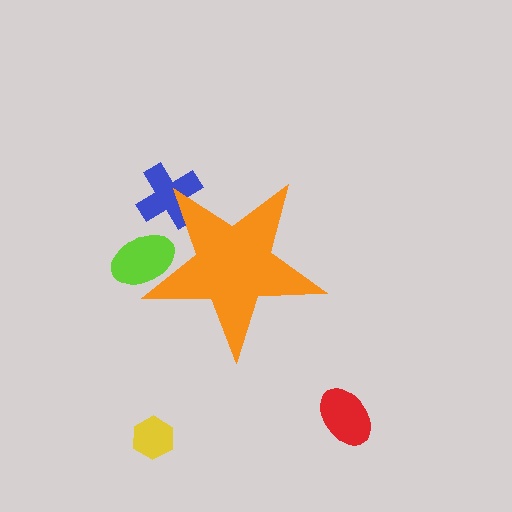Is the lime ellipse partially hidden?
Yes, the lime ellipse is partially hidden behind the orange star.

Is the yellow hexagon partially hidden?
No, the yellow hexagon is fully visible.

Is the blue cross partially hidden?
Yes, the blue cross is partially hidden behind the orange star.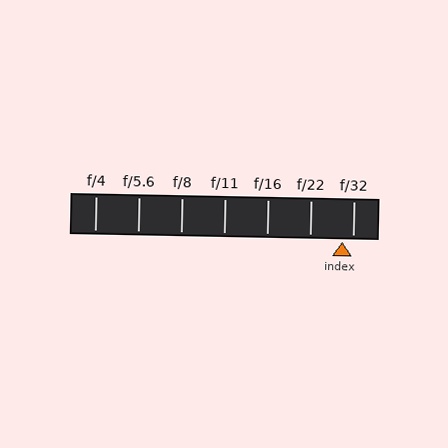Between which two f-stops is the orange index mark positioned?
The index mark is between f/22 and f/32.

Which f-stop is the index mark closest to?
The index mark is closest to f/32.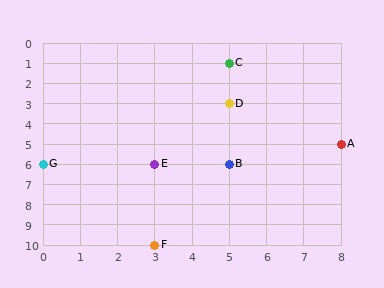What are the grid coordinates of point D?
Point D is at grid coordinates (5, 3).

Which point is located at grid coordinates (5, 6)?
Point B is at (5, 6).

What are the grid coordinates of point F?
Point F is at grid coordinates (3, 10).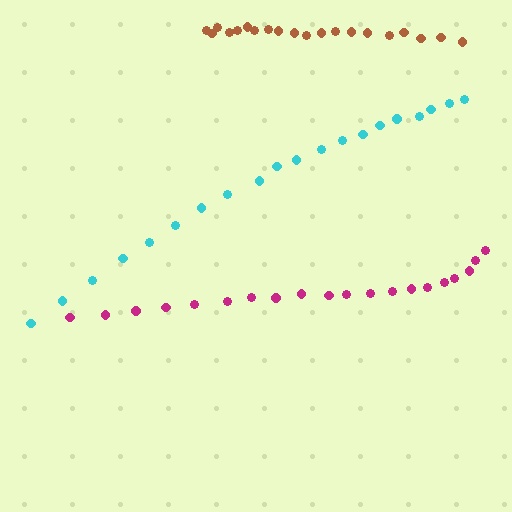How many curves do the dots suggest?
There are 3 distinct paths.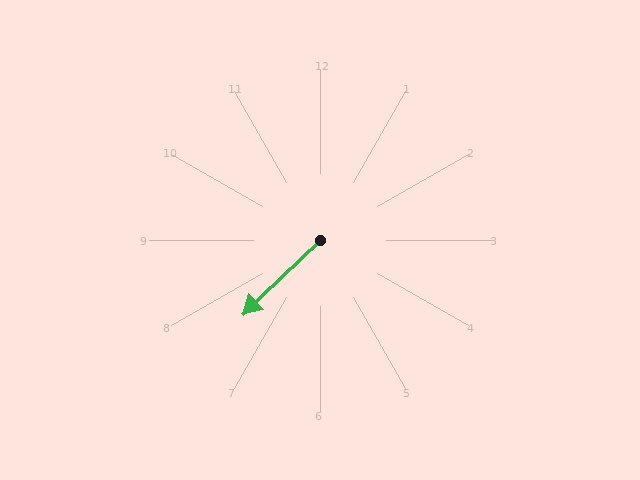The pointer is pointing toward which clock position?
Roughly 8 o'clock.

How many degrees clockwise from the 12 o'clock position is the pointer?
Approximately 226 degrees.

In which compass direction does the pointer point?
Southwest.